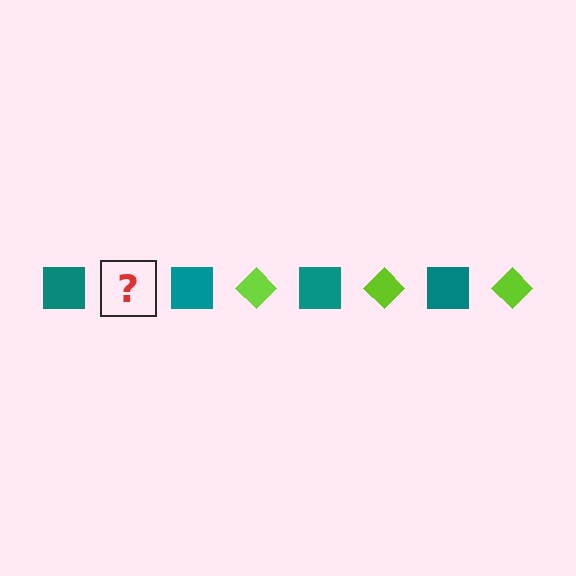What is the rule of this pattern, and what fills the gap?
The rule is that the pattern alternates between teal square and lime diamond. The gap should be filled with a lime diamond.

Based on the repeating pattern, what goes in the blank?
The blank should be a lime diamond.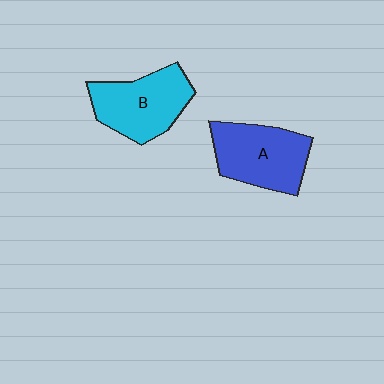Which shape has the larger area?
Shape A (blue).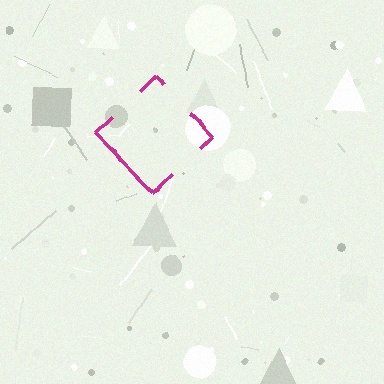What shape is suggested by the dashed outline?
The dashed outline suggests a diamond.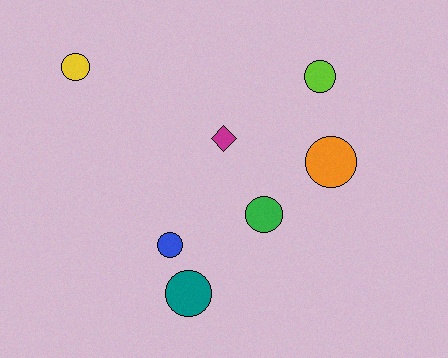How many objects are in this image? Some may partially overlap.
There are 7 objects.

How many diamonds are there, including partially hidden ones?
There is 1 diamond.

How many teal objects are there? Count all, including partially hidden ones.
There is 1 teal object.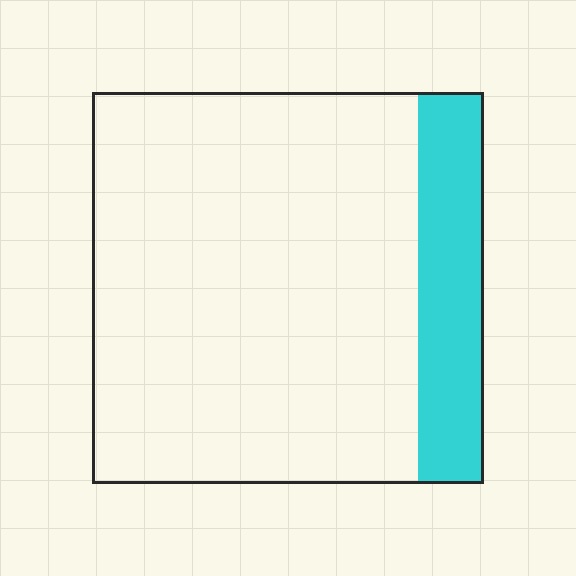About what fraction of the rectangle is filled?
About one sixth (1/6).